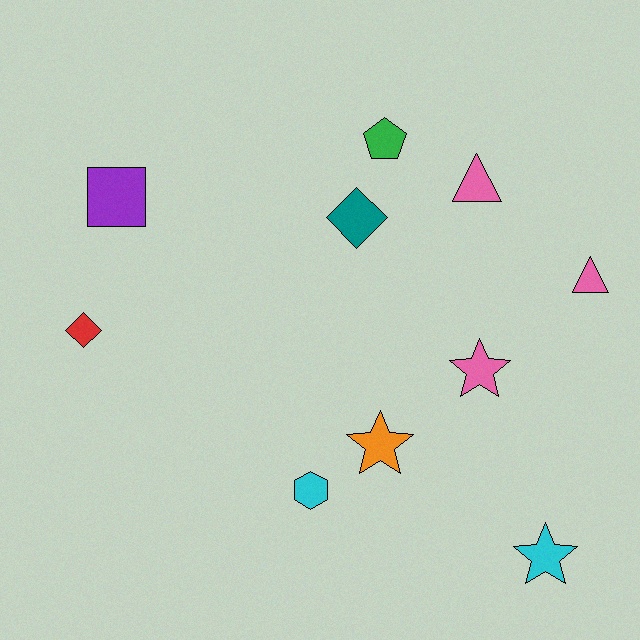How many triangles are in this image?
There are 2 triangles.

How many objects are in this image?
There are 10 objects.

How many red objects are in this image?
There is 1 red object.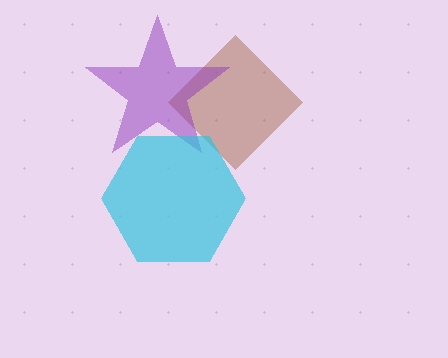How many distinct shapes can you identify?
There are 3 distinct shapes: a brown diamond, a purple star, a cyan hexagon.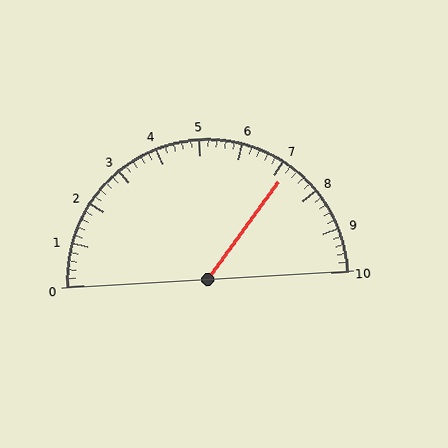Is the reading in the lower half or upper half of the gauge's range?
The reading is in the upper half of the range (0 to 10).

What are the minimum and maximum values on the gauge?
The gauge ranges from 0 to 10.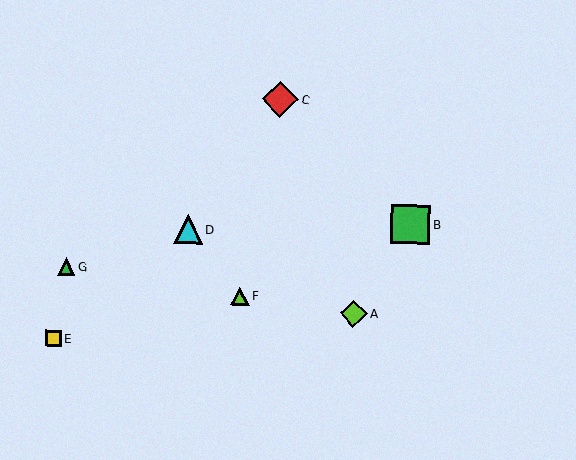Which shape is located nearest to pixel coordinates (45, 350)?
The yellow square (labeled E) at (53, 338) is nearest to that location.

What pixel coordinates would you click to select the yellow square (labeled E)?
Click at (53, 338) to select the yellow square E.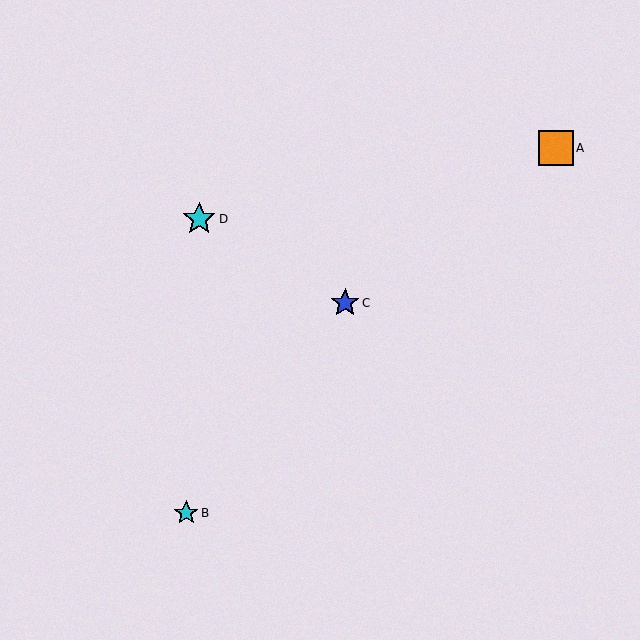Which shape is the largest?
The orange square (labeled A) is the largest.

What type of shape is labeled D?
Shape D is a cyan star.